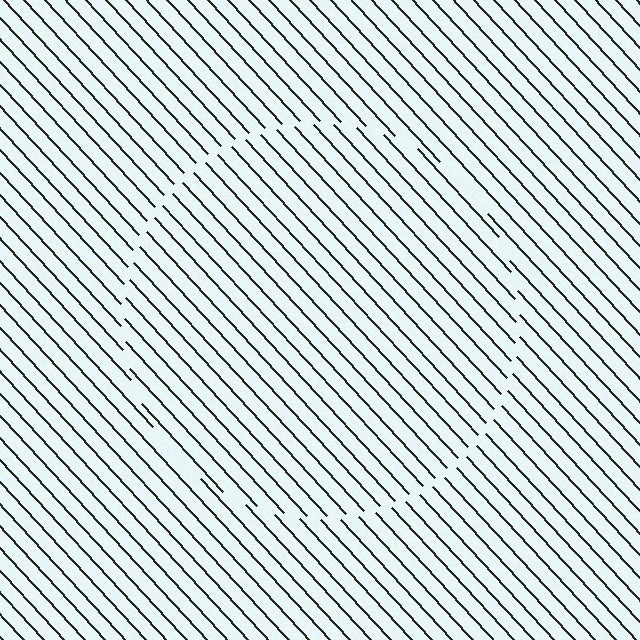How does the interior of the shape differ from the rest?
The interior of the shape contains the same grating, shifted by half a period — the contour is defined by the phase discontinuity where line-ends from the inner and outer gratings abut.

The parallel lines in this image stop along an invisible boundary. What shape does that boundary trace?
An illusory circle. The interior of the shape contains the same grating, shifted by half a period — the contour is defined by the phase discontinuity where line-ends from the inner and outer gratings abut.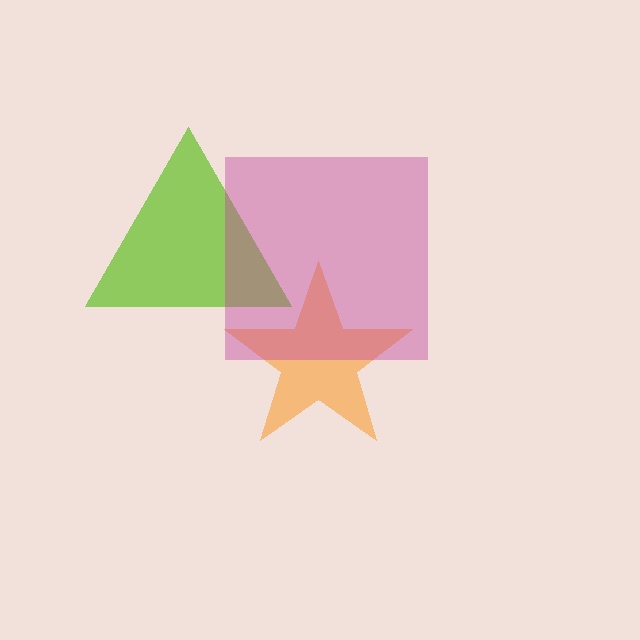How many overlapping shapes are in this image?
There are 3 overlapping shapes in the image.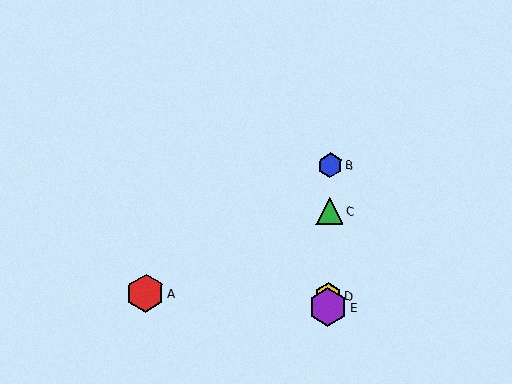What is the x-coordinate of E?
Object E is at x≈328.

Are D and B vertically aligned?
Yes, both are at x≈328.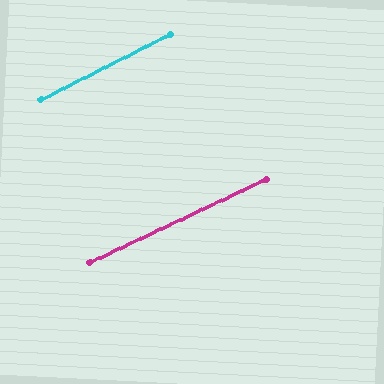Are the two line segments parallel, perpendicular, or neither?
Parallel — their directions differ by only 1.7°.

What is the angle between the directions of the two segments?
Approximately 2 degrees.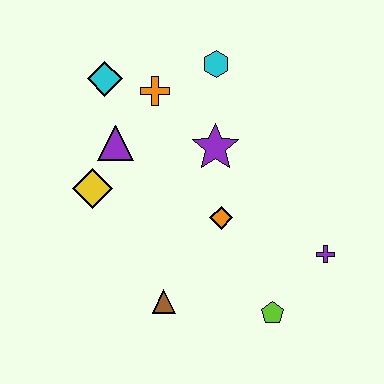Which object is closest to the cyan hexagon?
The orange cross is closest to the cyan hexagon.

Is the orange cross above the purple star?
Yes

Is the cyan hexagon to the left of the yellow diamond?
No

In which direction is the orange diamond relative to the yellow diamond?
The orange diamond is to the right of the yellow diamond.